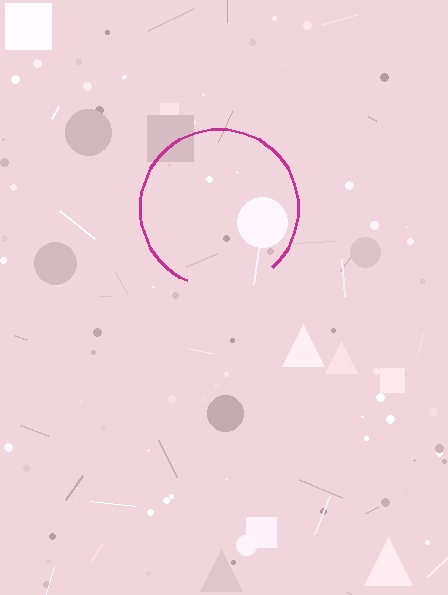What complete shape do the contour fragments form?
The contour fragments form a circle.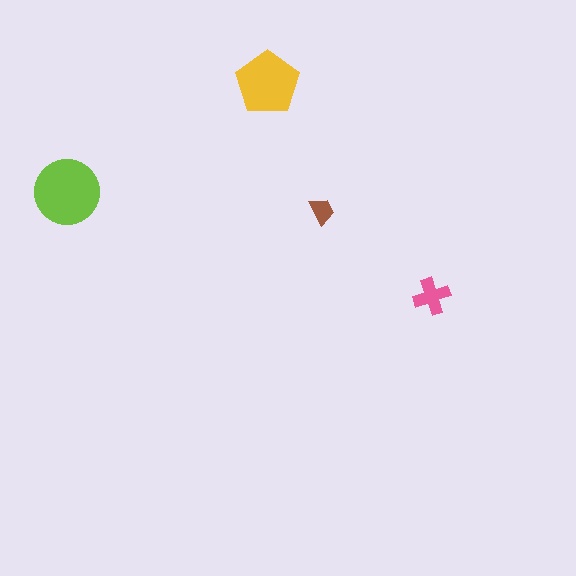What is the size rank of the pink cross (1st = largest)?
3rd.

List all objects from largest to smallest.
The lime circle, the yellow pentagon, the pink cross, the brown trapezoid.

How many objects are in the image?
There are 4 objects in the image.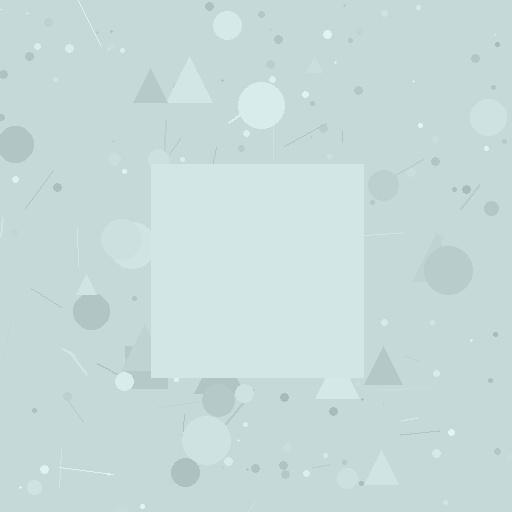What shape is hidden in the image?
A square is hidden in the image.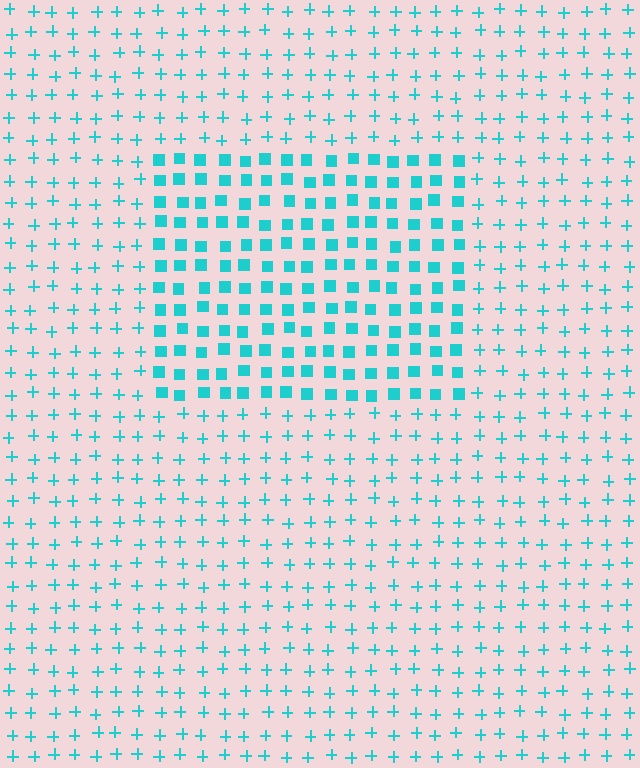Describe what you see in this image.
The image is filled with small cyan elements arranged in a uniform grid. A rectangle-shaped region contains squares, while the surrounding area contains plus signs. The boundary is defined purely by the change in element shape.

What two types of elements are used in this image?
The image uses squares inside the rectangle region and plus signs outside it.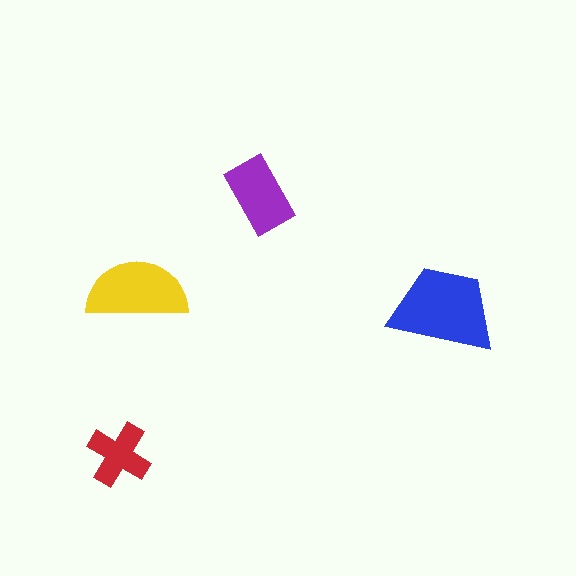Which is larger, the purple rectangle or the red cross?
The purple rectangle.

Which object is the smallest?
The red cross.